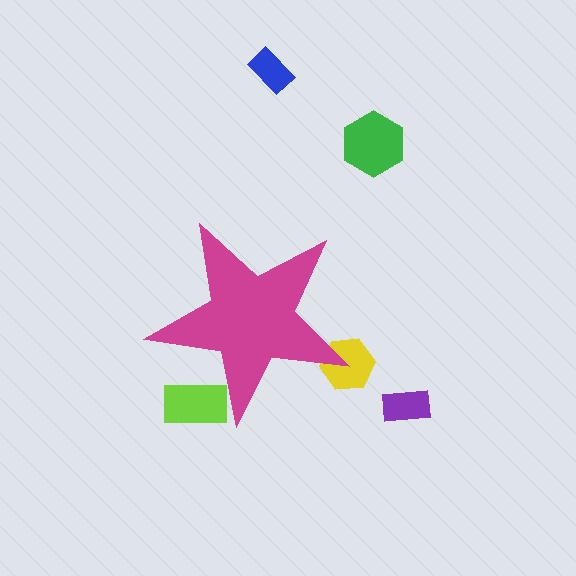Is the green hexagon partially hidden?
No, the green hexagon is fully visible.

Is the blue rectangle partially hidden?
No, the blue rectangle is fully visible.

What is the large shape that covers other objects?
A magenta star.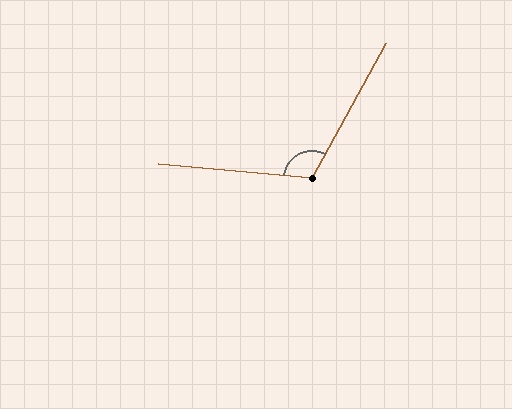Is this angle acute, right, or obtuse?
It is obtuse.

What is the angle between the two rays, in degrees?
Approximately 114 degrees.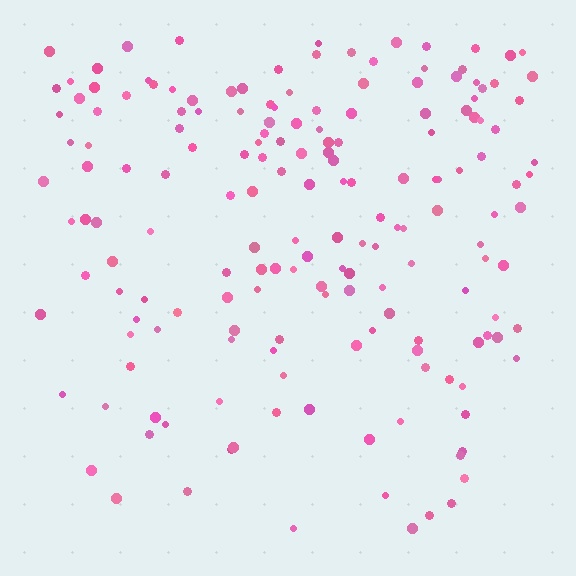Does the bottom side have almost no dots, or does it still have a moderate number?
Still a moderate number, just noticeably fewer than the top.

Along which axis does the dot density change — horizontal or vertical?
Vertical.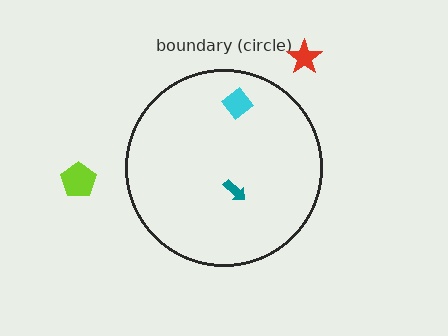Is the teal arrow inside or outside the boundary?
Inside.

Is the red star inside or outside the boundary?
Outside.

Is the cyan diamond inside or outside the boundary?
Inside.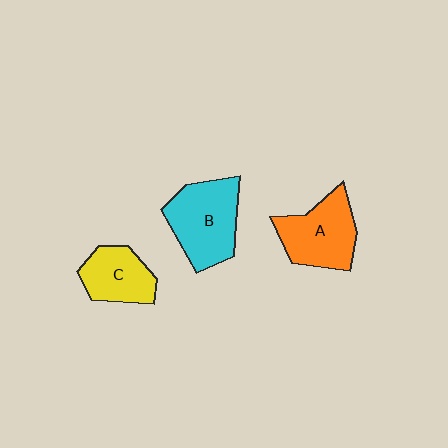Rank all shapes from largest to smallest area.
From largest to smallest: B (cyan), A (orange), C (yellow).